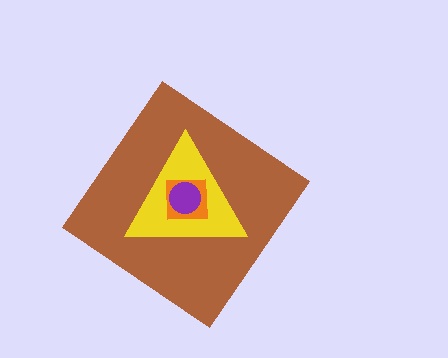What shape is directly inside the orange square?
The purple circle.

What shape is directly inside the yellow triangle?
The orange square.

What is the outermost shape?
The brown diamond.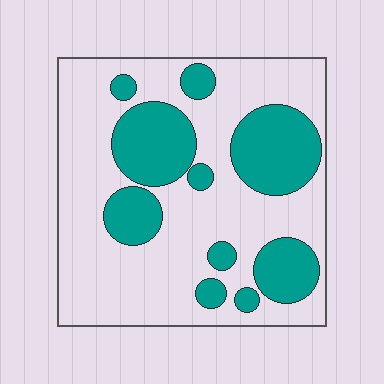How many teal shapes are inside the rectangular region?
10.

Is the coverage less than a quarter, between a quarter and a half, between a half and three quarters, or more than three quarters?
Between a quarter and a half.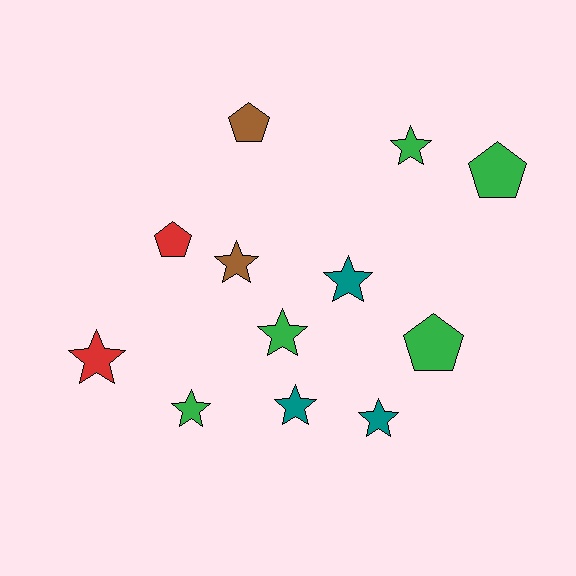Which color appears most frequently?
Green, with 5 objects.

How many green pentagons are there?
There are 2 green pentagons.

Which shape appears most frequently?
Star, with 8 objects.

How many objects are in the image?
There are 12 objects.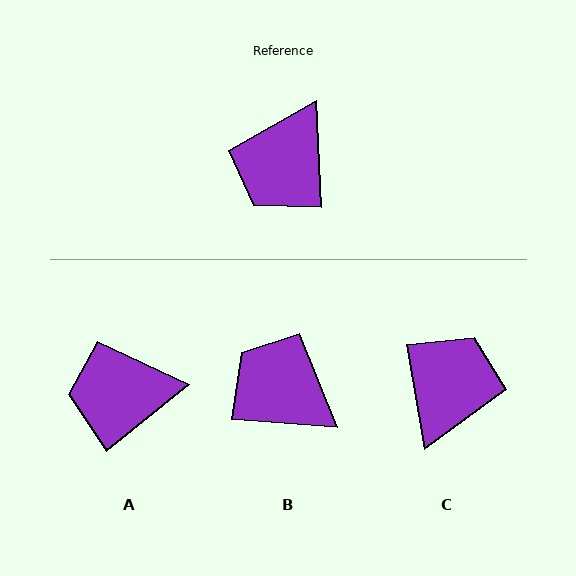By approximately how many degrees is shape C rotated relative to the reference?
Approximately 173 degrees clockwise.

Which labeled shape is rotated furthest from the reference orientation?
C, about 173 degrees away.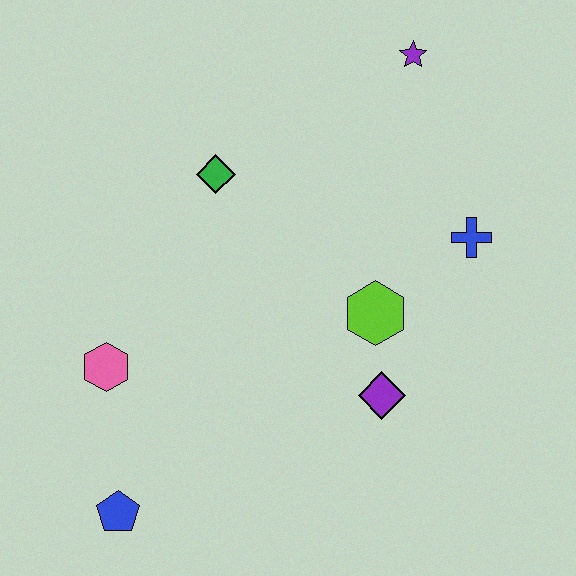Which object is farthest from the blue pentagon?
The purple star is farthest from the blue pentagon.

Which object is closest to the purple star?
The blue cross is closest to the purple star.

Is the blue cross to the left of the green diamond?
No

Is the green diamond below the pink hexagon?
No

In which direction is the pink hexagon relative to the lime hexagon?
The pink hexagon is to the left of the lime hexagon.